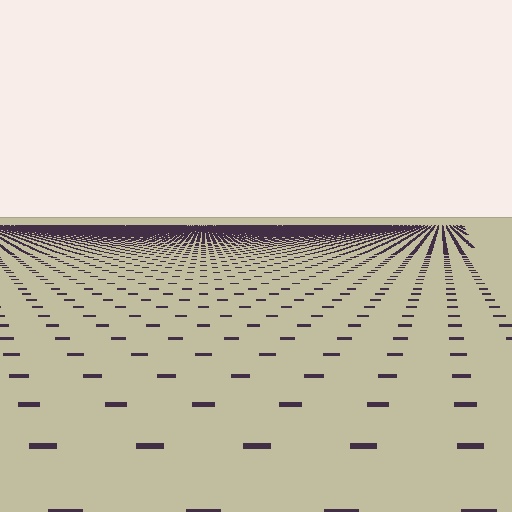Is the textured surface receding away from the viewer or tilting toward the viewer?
The surface is receding away from the viewer. Texture elements get smaller and denser toward the top.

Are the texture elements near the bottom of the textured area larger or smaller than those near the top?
Larger. Near the bottom, elements are closer to the viewer and appear at a bigger on-screen size.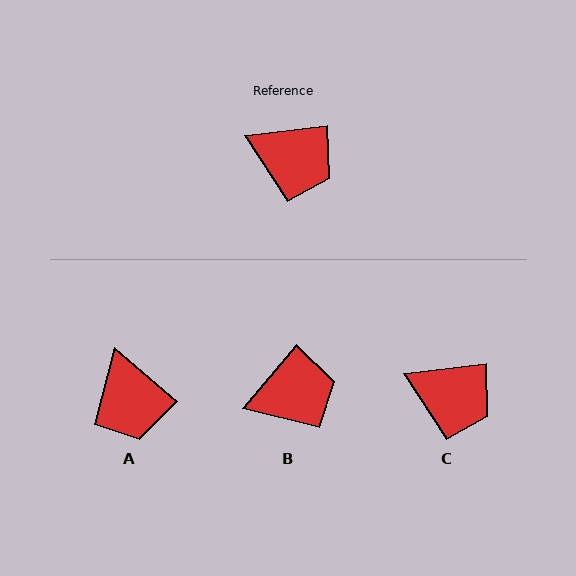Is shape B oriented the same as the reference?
No, it is off by about 43 degrees.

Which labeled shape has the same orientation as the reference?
C.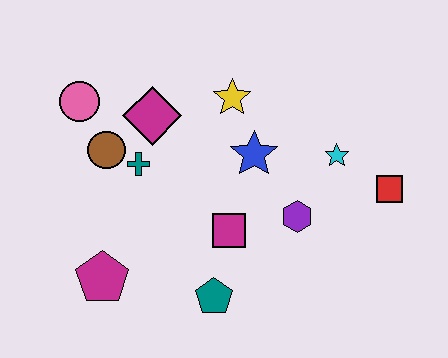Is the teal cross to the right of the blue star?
No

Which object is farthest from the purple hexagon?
The pink circle is farthest from the purple hexagon.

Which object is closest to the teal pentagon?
The magenta square is closest to the teal pentagon.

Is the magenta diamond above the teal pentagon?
Yes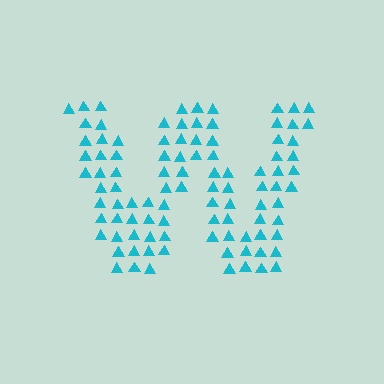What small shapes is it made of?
It is made of small triangles.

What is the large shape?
The large shape is the letter W.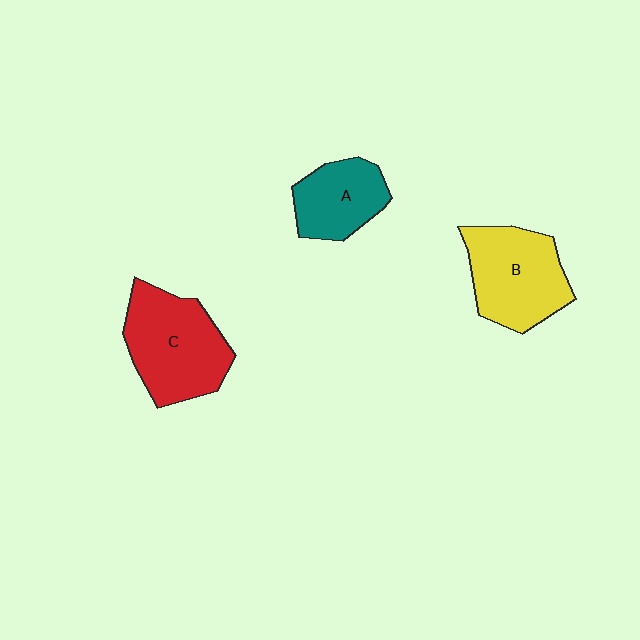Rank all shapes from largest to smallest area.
From largest to smallest: C (red), B (yellow), A (teal).